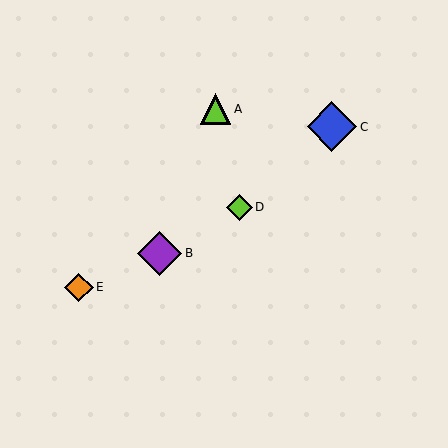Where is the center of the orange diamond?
The center of the orange diamond is at (79, 287).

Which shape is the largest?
The blue diamond (labeled C) is the largest.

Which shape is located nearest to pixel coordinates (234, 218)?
The lime diamond (labeled D) at (239, 207) is nearest to that location.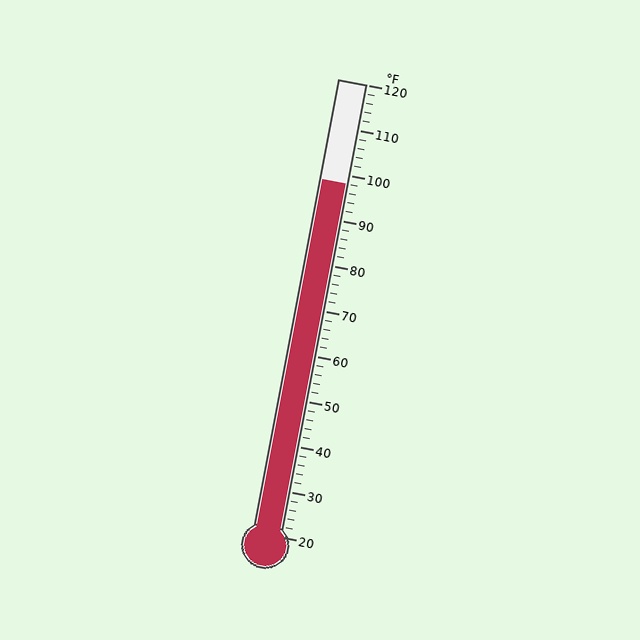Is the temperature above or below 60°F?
The temperature is above 60°F.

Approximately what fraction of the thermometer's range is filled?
The thermometer is filled to approximately 80% of its range.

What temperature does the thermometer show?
The thermometer shows approximately 98°F.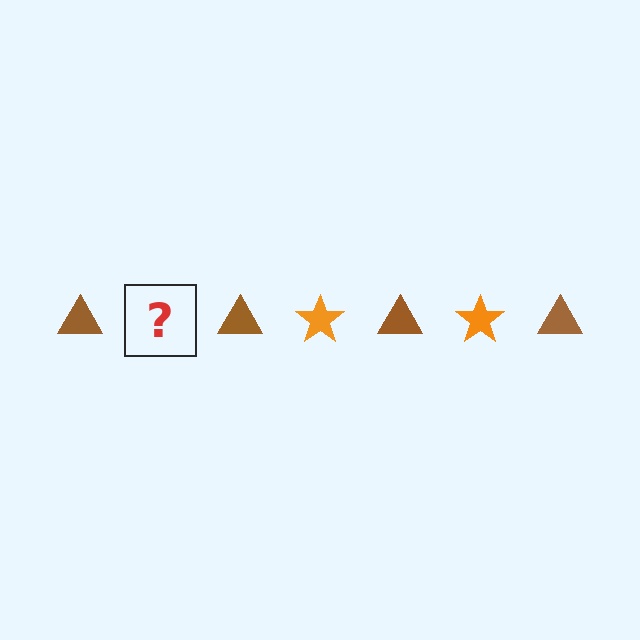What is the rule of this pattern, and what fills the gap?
The rule is that the pattern alternates between brown triangle and orange star. The gap should be filled with an orange star.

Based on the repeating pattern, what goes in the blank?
The blank should be an orange star.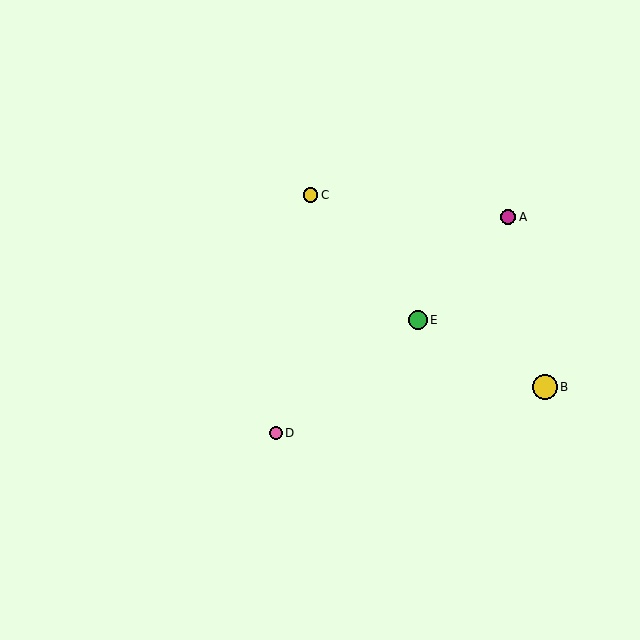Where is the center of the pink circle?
The center of the pink circle is at (276, 433).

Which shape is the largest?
The yellow circle (labeled B) is the largest.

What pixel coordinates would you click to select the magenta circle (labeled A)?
Click at (508, 217) to select the magenta circle A.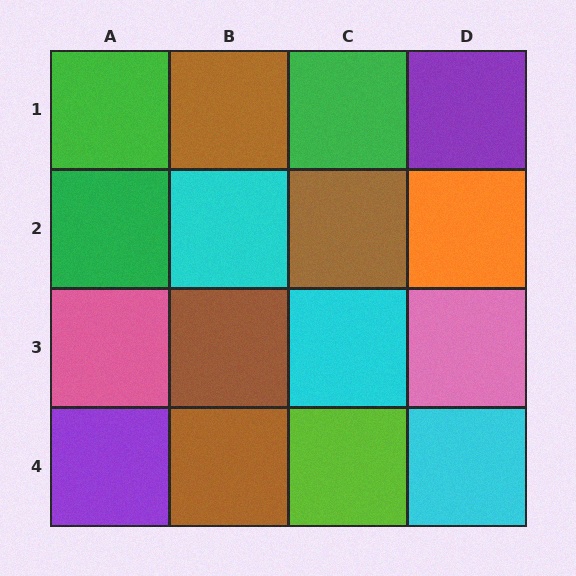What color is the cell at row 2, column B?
Cyan.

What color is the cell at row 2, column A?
Green.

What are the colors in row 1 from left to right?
Green, brown, green, purple.